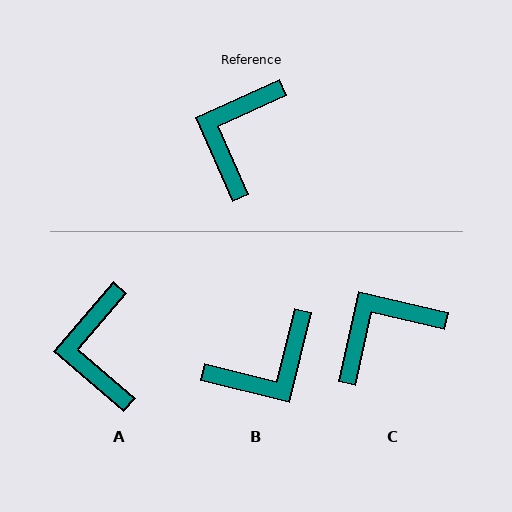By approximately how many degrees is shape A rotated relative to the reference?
Approximately 25 degrees counter-clockwise.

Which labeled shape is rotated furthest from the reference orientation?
B, about 142 degrees away.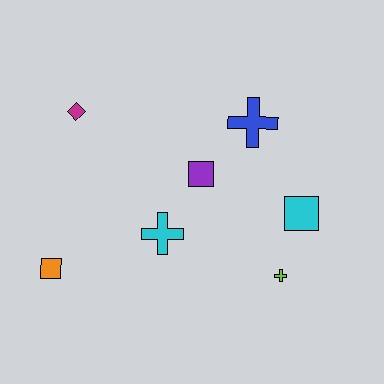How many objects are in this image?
There are 7 objects.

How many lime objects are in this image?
There is 1 lime object.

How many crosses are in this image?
There are 3 crosses.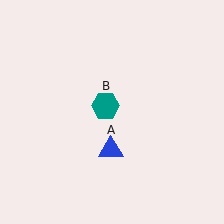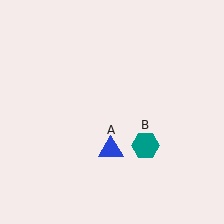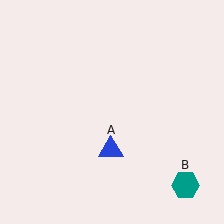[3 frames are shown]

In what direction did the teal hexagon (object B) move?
The teal hexagon (object B) moved down and to the right.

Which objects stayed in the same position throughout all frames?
Blue triangle (object A) remained stationary.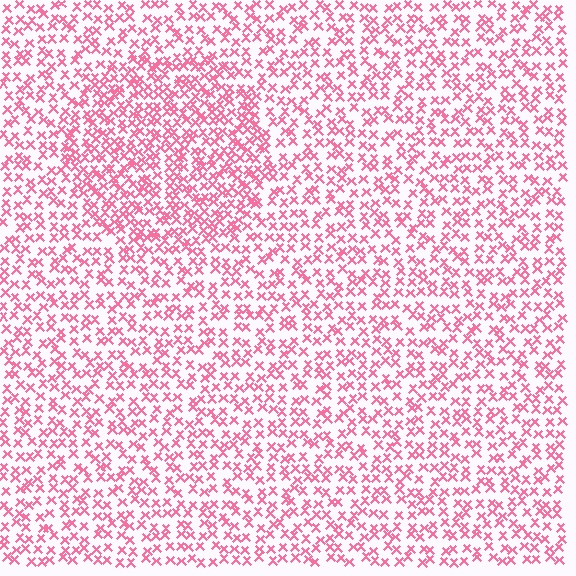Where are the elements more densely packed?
The elements are more densely packed inside the circle boundary.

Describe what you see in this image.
The image contains small pink elements arranged at two different densities. A circle-shaped region is visible where the elements are more densely packed than the surrounding area.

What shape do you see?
I see a circle.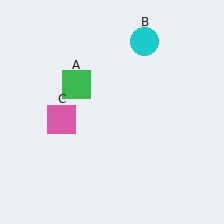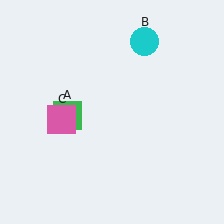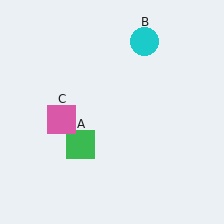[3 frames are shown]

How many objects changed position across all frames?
1 object changed position: green square (object A).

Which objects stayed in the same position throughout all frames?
Cyan circle (object B) and pink square (object C) remained stationary.